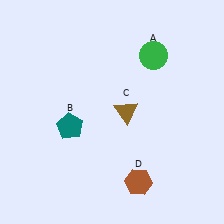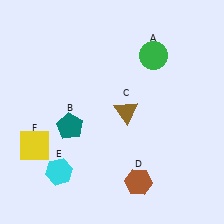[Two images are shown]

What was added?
A cyan hexagon (E), a yellow square (F) were added in Image 2.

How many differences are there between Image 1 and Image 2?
There are 2 differences between the two images.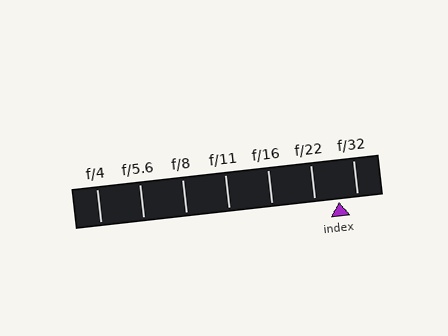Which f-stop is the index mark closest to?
The index mark is closest to f/32.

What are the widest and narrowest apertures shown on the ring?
The widest aperture shown is f/4 and the narrowest is f/32.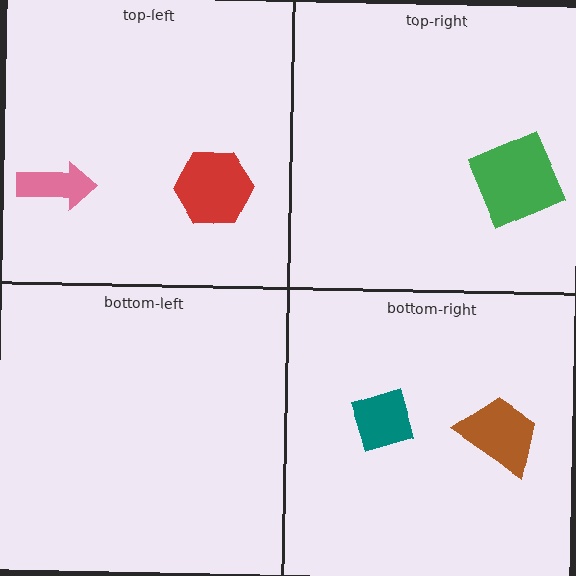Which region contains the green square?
The top-right region.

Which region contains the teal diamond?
The bottom-right region.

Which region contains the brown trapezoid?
The bottom-right region.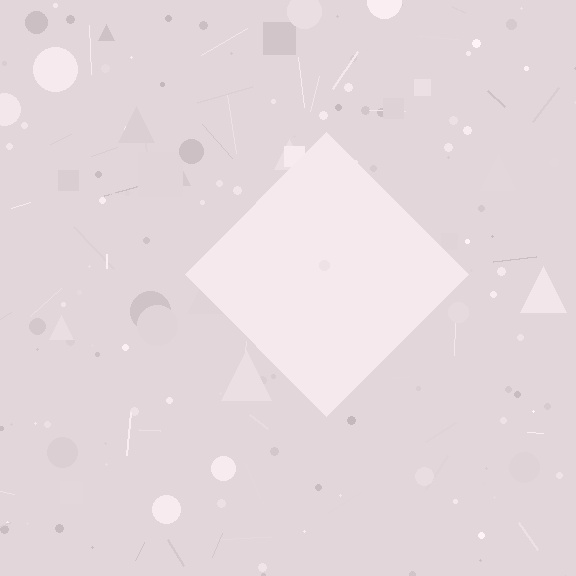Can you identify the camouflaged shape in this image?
The camouflaged shape is a diamond.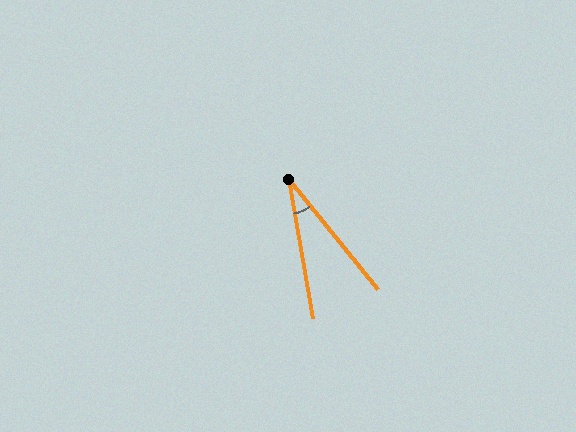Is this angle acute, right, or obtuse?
It is acute.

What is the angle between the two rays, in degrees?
Approximately 29 degrees.